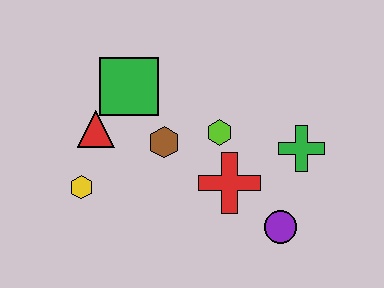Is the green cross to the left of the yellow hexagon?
No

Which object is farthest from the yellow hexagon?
The green cross is farthest from the yellow hexagon.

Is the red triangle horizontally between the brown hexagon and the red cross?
No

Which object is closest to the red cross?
The lime hexagon is closest to the red cross.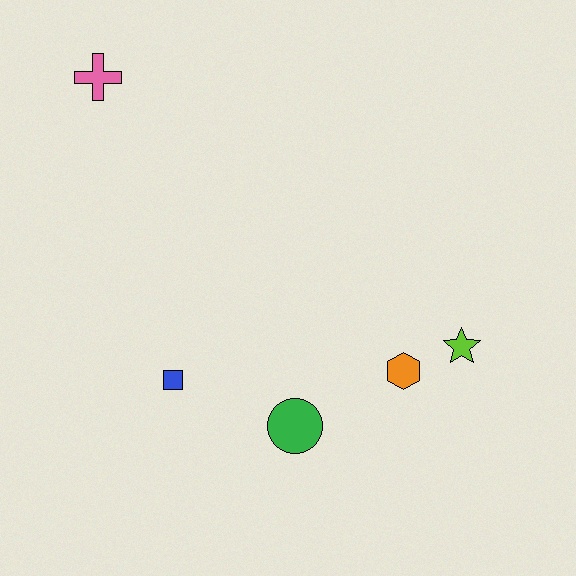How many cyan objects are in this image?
There are no cyan objects.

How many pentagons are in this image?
There are no pentagons.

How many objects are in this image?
There are 5 objects.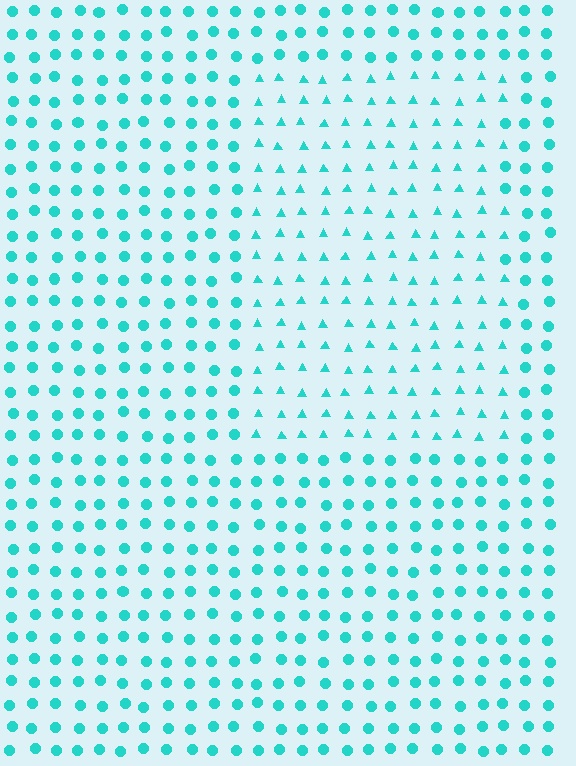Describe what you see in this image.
The image is filled with small cyan elements arranged in a uniform grid. A rectangle-shaped region contains triangles, while the surrounding area contains circles. The boundary is defined purely by the change in element shape.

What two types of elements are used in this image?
The image uses triangles inside the rectangle region and circles outside it.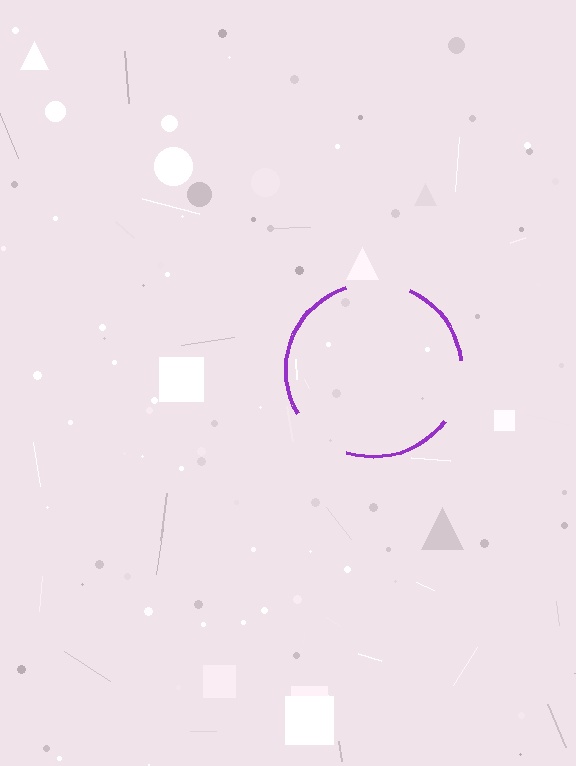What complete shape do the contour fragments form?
The contour fragments form a circle.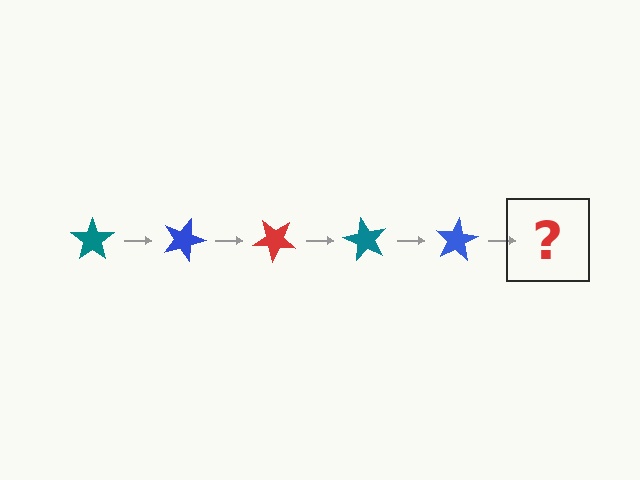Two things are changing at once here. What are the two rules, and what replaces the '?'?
The two rules are that it rotates 20 degrees each step and the color cycles through teal, blue, and red. The '?' should be a red star, rotated 100 degrees from the start.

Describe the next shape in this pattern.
It should be a red star, rotated 100 degrees from the start.